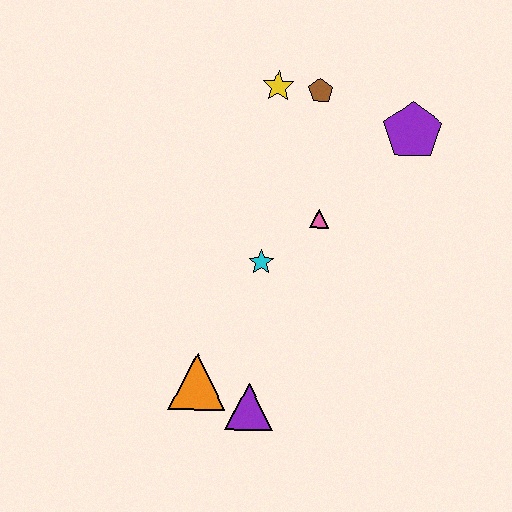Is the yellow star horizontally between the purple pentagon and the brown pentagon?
No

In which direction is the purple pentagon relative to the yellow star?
The purple pentagon is to the right of the yellow star.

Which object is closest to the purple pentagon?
The brown pentagon is closest to the purple pentagon.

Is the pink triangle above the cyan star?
Yes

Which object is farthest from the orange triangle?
The purple pentagon is farthest from the orange triangle.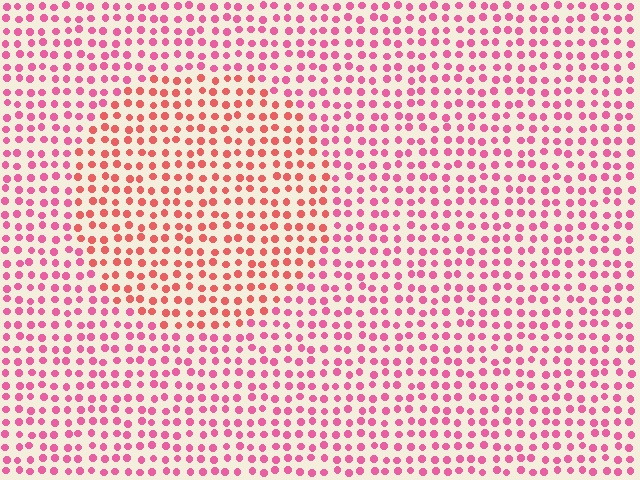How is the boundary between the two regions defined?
The boundary is defined purely by a slight shift in hue (about 29 degrees). Spacing, size, and orientation are identical on both sides.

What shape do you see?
I see a circle.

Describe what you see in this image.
The image is filled with small pink elements in a uniform arrangement. A circle-shaped region is visible where the elements are tinted to a slightly different hue, forming a subtle color boundary.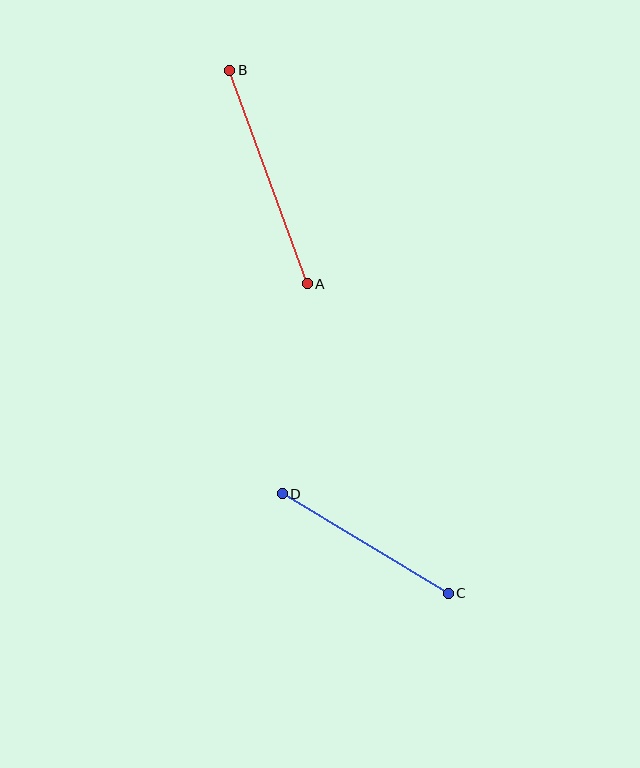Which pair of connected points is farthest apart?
Points A and B are farthest apart.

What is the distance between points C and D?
The distance is approximately 193 pixels.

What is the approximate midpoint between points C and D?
The midpoint is at approximately (365, 543) pixels.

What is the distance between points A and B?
The distance is approximately 227 pixels.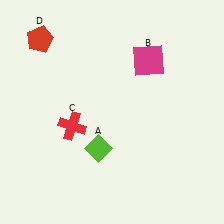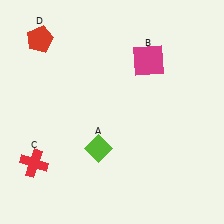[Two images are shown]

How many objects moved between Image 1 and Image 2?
1 object moved between the two images.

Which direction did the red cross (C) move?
The red cross (C) moved left.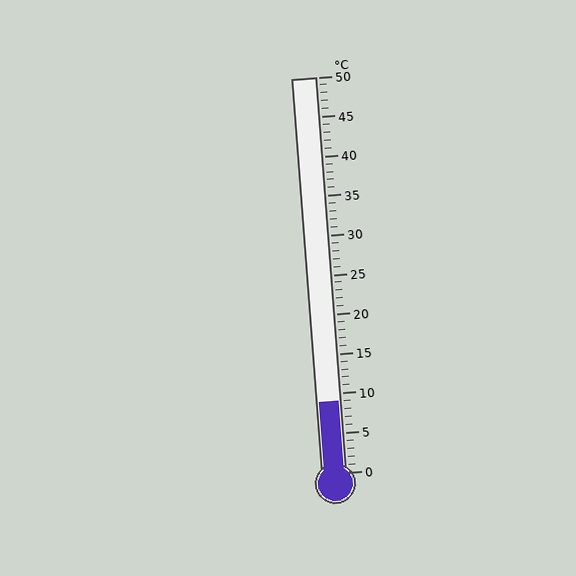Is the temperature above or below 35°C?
The temperature is below 35°C.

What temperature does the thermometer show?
The thermometer shows approximately 9°C.